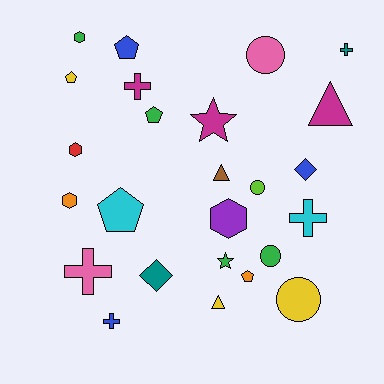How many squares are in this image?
There are no squares.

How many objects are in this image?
There are 25 objects.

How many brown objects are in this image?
There is 1 brown object.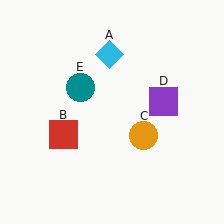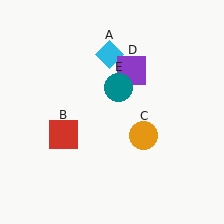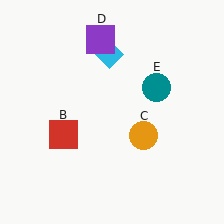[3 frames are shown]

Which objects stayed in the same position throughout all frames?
Cyan diamond (object A) and red square (object B) and orange circle (object C) remained stationary.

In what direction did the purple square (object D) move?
The purple square (object D) moved up and to the left.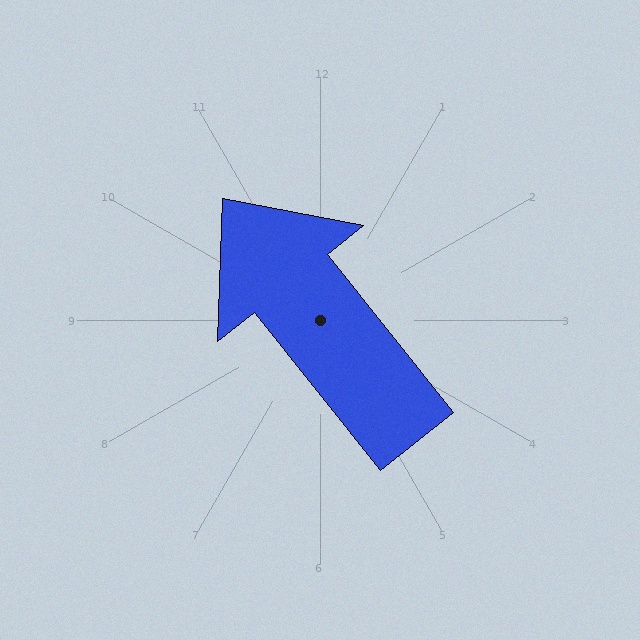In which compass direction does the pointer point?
Northwest.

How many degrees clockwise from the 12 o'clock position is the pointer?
Approximately 321 degrees.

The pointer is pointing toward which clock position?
Roughly 11 o'clock.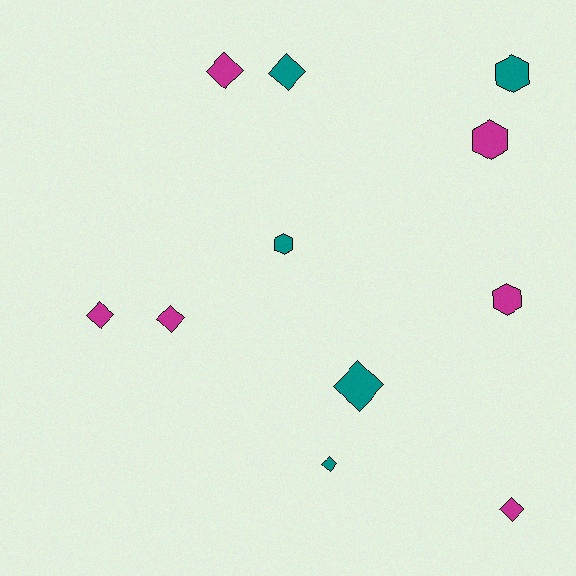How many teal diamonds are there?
There are 3 teal diamonds.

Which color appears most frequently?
Magenta, with 6 objects.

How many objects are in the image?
There are 11 objects.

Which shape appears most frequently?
Diamond, with 7 objects.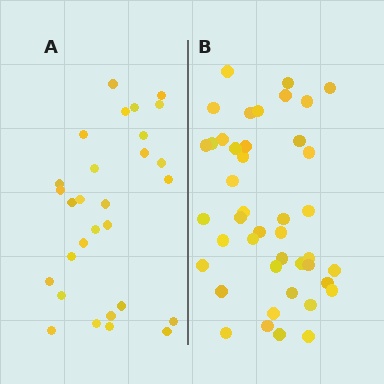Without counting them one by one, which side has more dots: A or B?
Region B (the right region) has more dots.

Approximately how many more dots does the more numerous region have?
Region B has approximately 15 more dots than region A.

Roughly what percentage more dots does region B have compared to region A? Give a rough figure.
About 50% more.